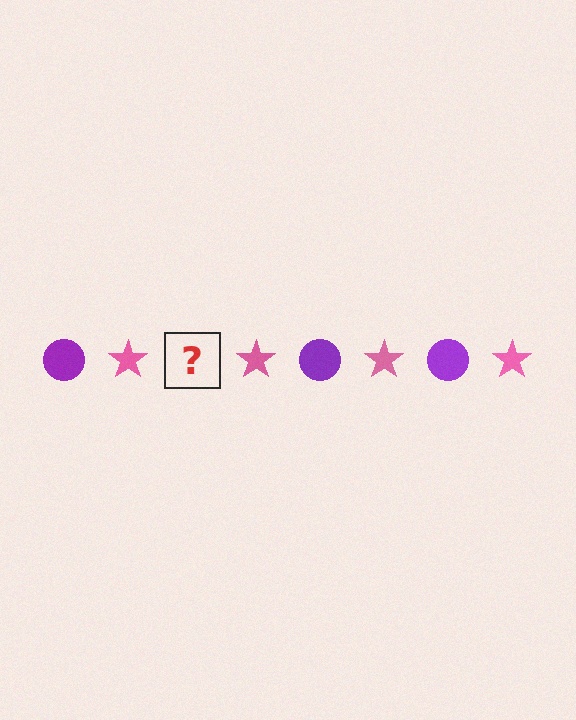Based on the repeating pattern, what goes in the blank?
The blank should be a purple circle.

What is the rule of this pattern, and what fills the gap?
The rule is that the pattern alternates between purple circle and pink star. The gap should be filled with a purple circle.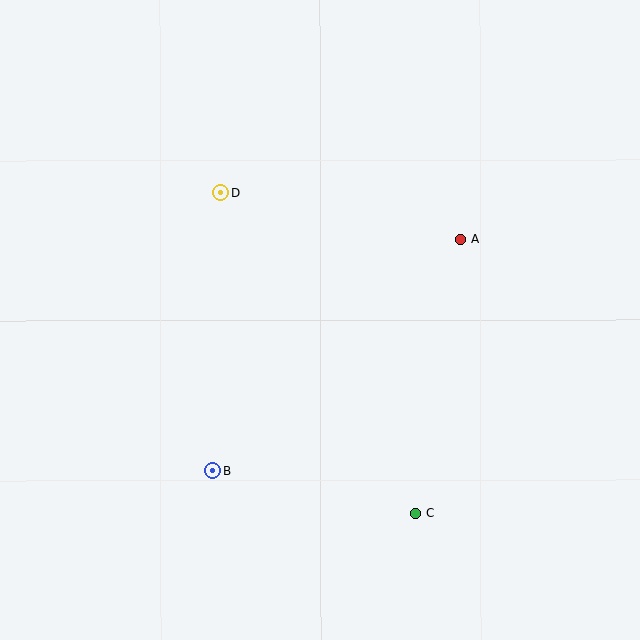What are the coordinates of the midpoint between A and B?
The midpoint between A and B is at (337, 355).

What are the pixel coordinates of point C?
Point C is at (416, 513).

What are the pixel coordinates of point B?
Point B is at (213, 471).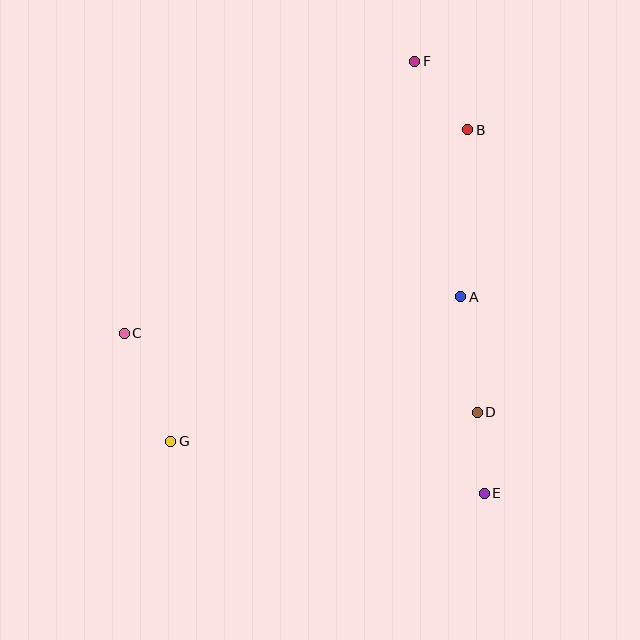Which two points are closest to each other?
Points D and E are closest to each other.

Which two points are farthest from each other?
Points F and G are farthest from each other.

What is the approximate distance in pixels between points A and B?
The distance between A and B is approximately 167 pixels.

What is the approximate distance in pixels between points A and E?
The distance between A and E is approximately 198 pixels.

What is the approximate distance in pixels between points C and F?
The distance between C and F is approximately 398 pixels.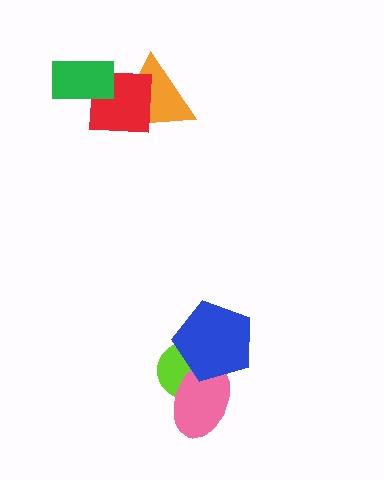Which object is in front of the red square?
The green rectangle is in front of the red square.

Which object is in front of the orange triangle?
The red square is in front of the orange triangle.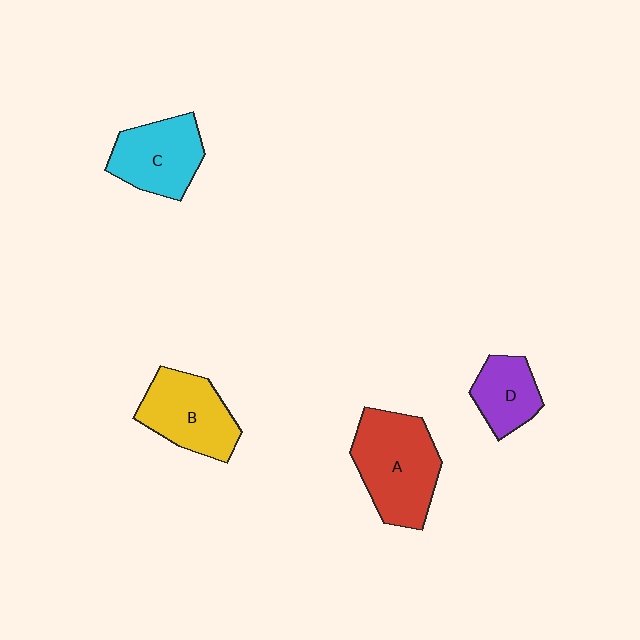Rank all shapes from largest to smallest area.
From largest to smallest: A (red), B (yellow), C (cyan), D (purple).